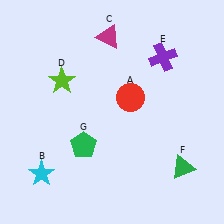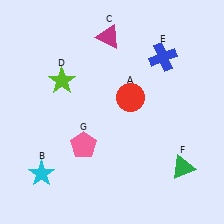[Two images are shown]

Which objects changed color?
E changed from purple to blue. G changed from green to pink.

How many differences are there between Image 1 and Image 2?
There are 2 differences between the two images.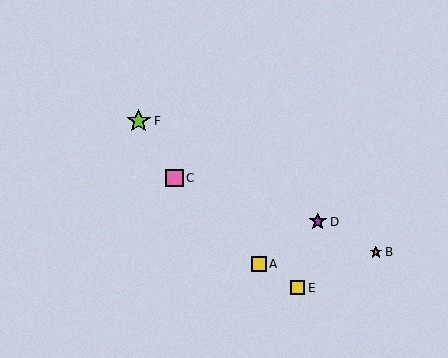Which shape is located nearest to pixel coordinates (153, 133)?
The lime star (labeled F) at (139, 121) is nearest to that location.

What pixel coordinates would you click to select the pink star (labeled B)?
Click at (376, 252) to select the pink star B.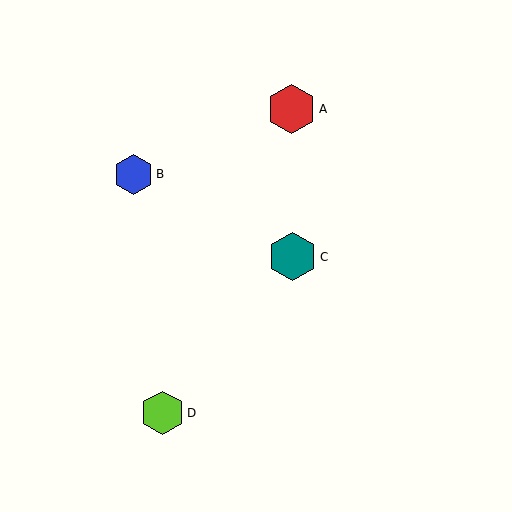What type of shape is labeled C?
Shape C is a teal hexagon.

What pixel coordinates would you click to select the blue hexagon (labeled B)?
Click at (133, 174) to select the blue hexagon B.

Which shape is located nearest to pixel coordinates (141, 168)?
The blue hexagon (labeled B) at (133, 174) is nearest to that location.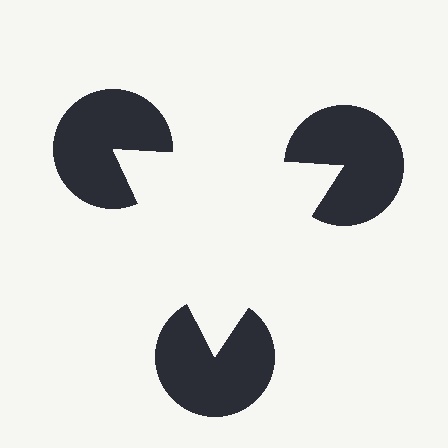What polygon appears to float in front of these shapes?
An illusory triangle — its edges are inferred from the aligned wedge cuts in the pac-man discs, not physically drawn.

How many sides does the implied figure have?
3 sides.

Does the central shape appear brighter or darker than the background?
It typically appears slightly brighter than the background, even though no actual brightness change is drawn.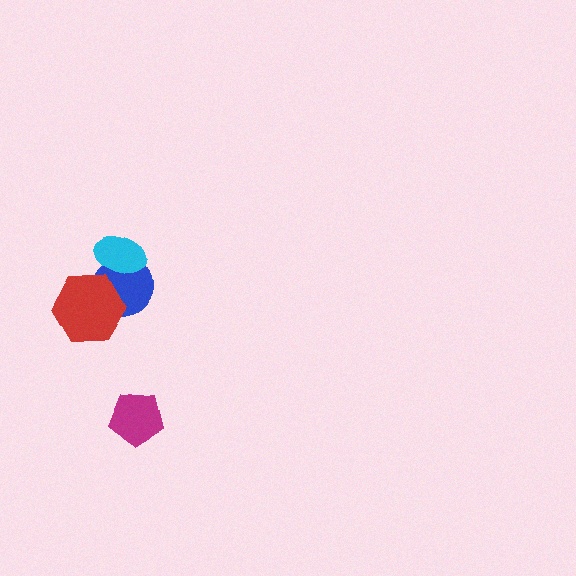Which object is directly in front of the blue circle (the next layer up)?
The cyan ellipse is directly in front of the blue circle.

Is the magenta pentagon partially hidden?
No, no other shape covers it.